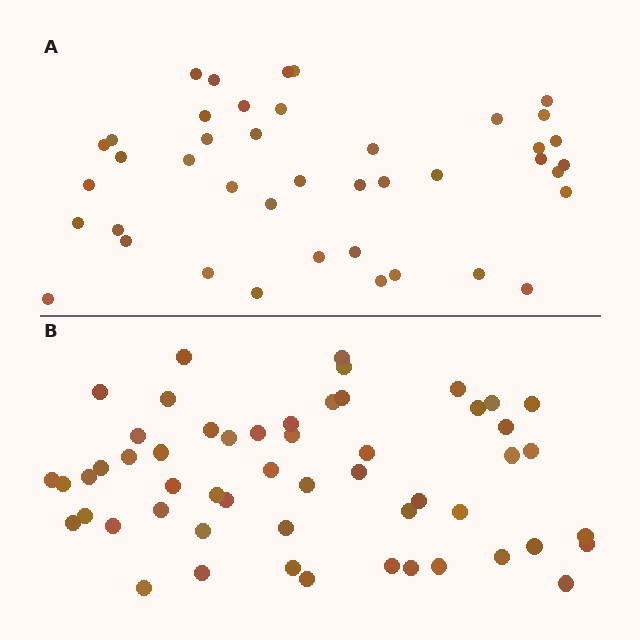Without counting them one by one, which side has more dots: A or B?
Region B (the bottom region) has more dots.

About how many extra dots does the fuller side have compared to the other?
Region B has roughly 12 or so more dots than region A.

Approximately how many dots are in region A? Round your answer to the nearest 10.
About 40 dots. (The exact count is 42, which rounds to 40.)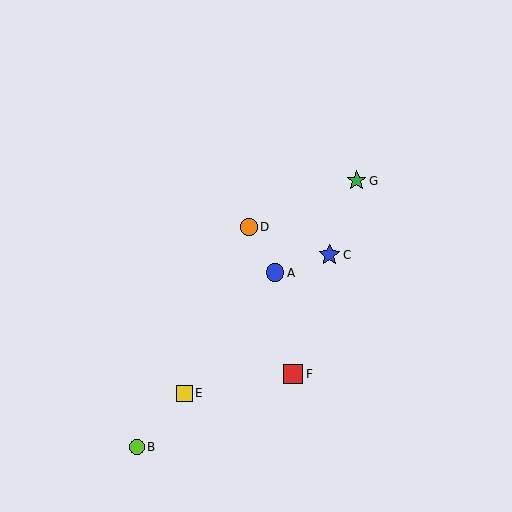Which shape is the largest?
The blue star (labeled C) is the largest.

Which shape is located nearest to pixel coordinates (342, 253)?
The blue star (labeled C) at (329, 255) is nearest to that location.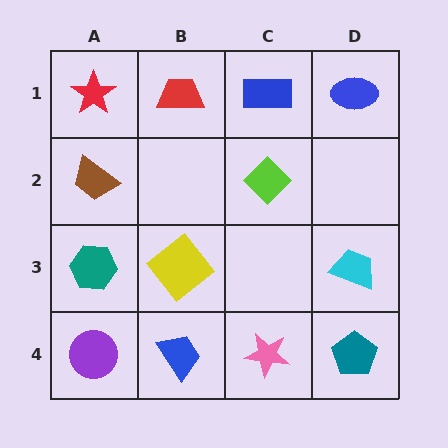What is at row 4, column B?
A blue trapezoid.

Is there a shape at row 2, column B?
No, that cell is empty.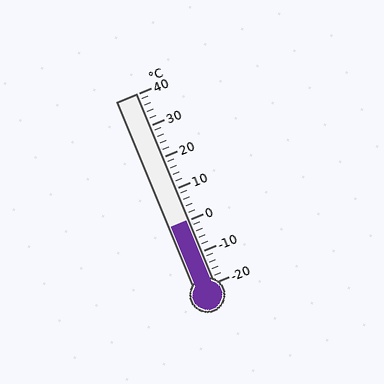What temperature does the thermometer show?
The thermometer shows approximately 0°C.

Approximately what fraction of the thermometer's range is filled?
The thermometer is filled to approximately 35% of its range.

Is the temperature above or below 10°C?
The temperature is below 10°C.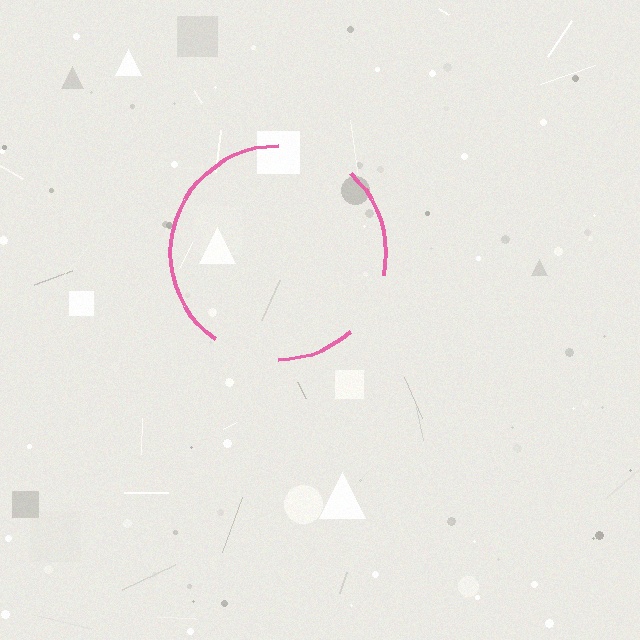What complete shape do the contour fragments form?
The contour fragments form a circle.